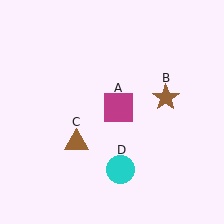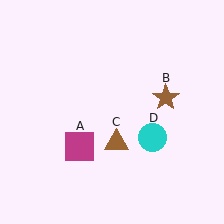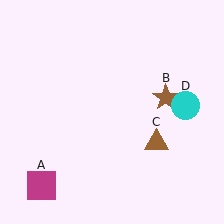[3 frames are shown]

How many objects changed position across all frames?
3 objects changed position: magenta square (object A), brown triangle (object C), cyan circle (object D).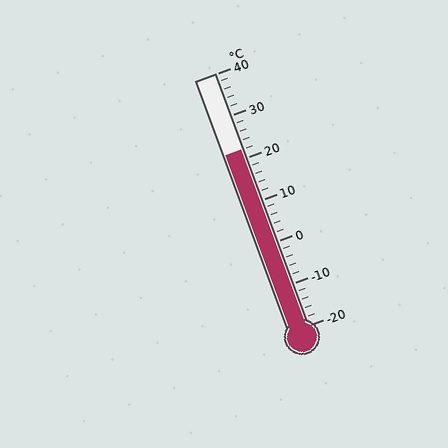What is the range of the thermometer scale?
The thermometer scale ranges from -20°C to 40°C.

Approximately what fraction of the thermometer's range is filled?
The thermometer is filled to approximately 70% of its range.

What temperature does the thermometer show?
The thermometer shows approximately 22°C.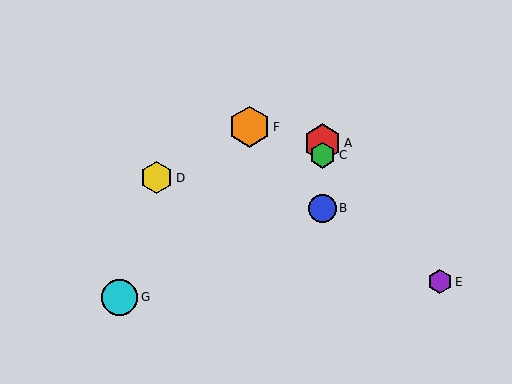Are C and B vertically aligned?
Yes, both are at x≈323.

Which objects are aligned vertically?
Objects A, B, C are aligned vertically.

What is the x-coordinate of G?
Object G is at x≈120.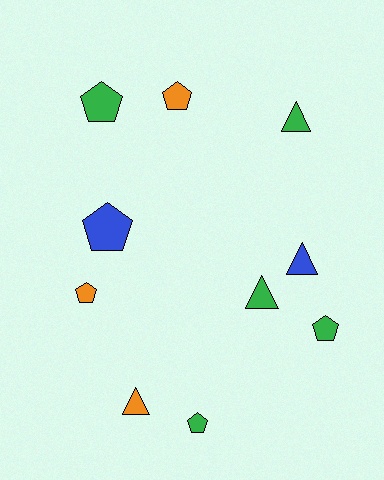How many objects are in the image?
There are 10 objects.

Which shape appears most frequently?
Pentagon, with 6 objects.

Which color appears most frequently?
Green, with 5 objects.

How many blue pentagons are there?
There is 1 blue pentagon.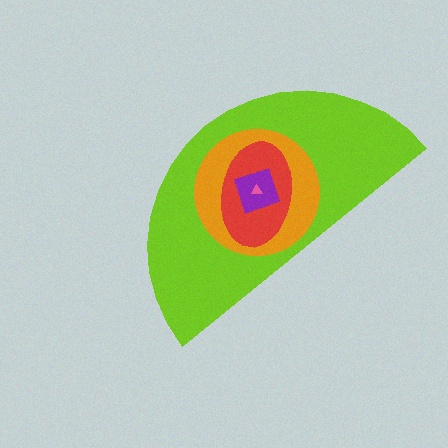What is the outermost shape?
The lime semicircle.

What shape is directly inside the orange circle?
The red ellipse.